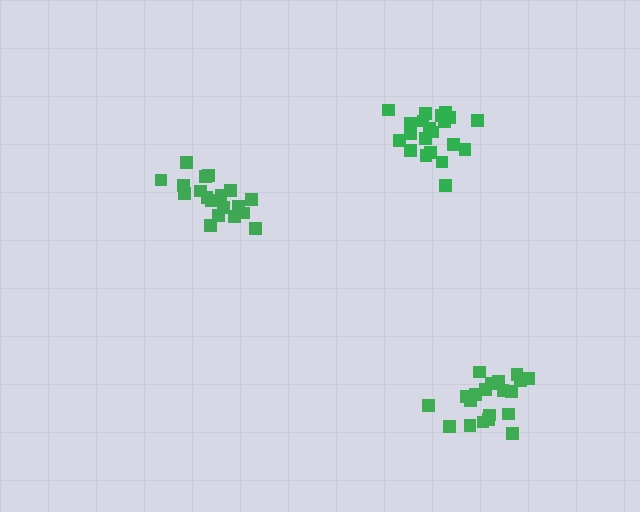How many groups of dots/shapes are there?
There are 3 groups.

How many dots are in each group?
Group 1: 20 dots, Group 2: 21 dots, Group 3: 19 dots (60 total).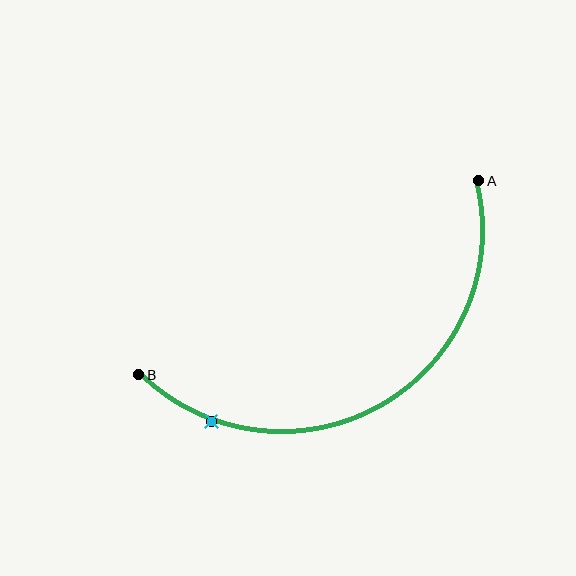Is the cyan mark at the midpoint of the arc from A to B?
No. The cyan mark lies on the arc but is closer to endpoint B. The arc midpoint would be at the point on the curve equidistant along the arc from both A and B.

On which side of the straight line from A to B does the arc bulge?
The arc bulges below the straight line connecting A and B.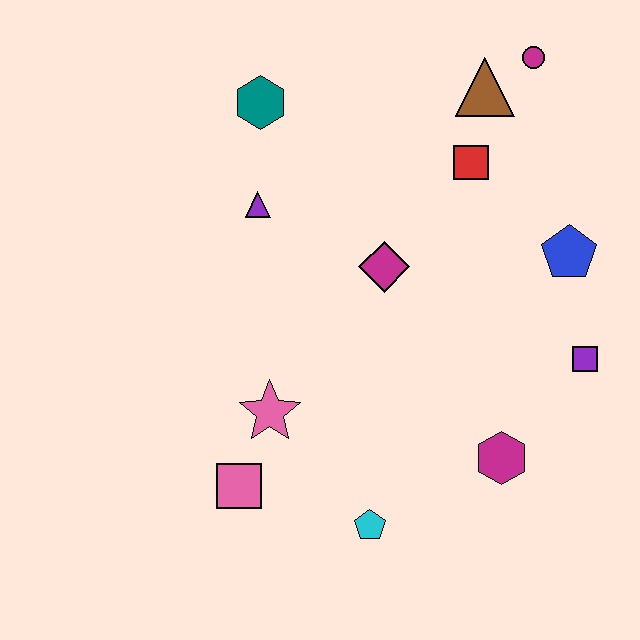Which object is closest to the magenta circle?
The brown triangle is closest to the magenta circle.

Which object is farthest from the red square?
The pink square is farthest from the red square.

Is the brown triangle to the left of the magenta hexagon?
Yes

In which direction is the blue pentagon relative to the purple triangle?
The blue pentagon is to the right of the purple triangle.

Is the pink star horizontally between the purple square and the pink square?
Yes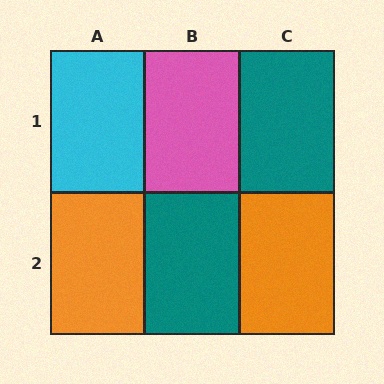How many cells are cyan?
1 cell is cyan.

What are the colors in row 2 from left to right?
Orange, teal, orange.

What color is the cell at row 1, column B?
Pink.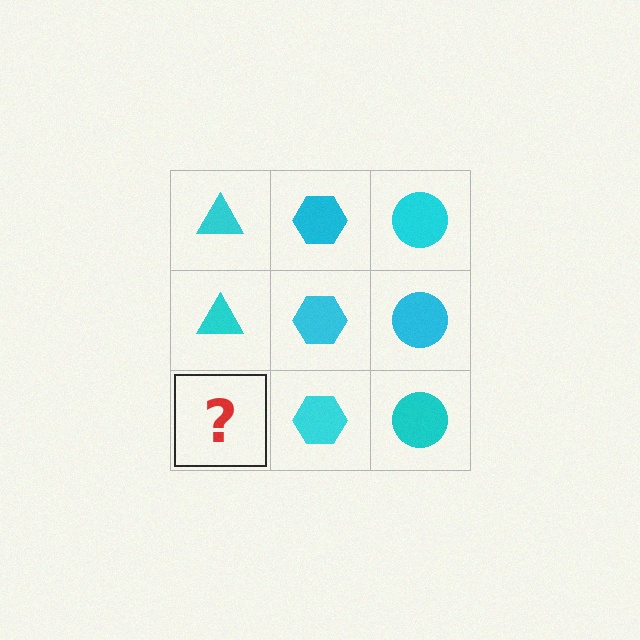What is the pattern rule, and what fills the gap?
The rule is that each column has a consistent shape. The gap should be filled with a cyan triangle.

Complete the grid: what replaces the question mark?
The question mark should be replaced with a cyan triangle.